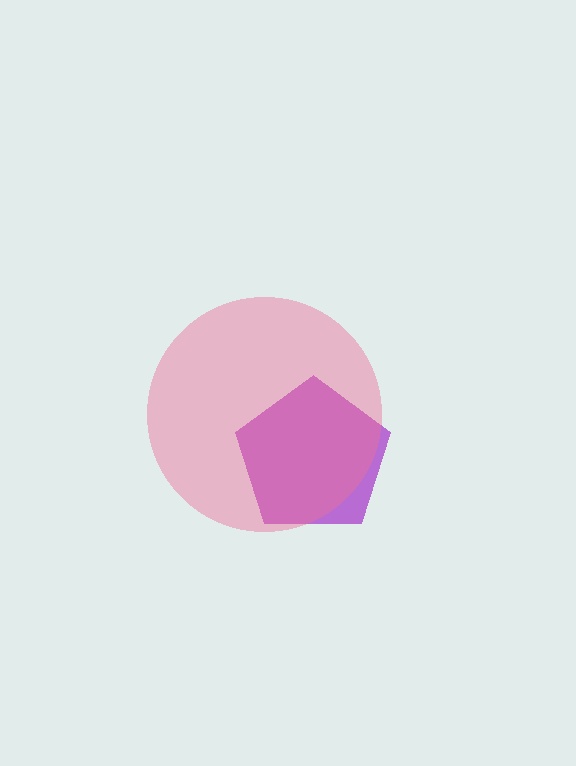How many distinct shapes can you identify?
There are 2 distinct shapes: a purple pentagon, a pink circle.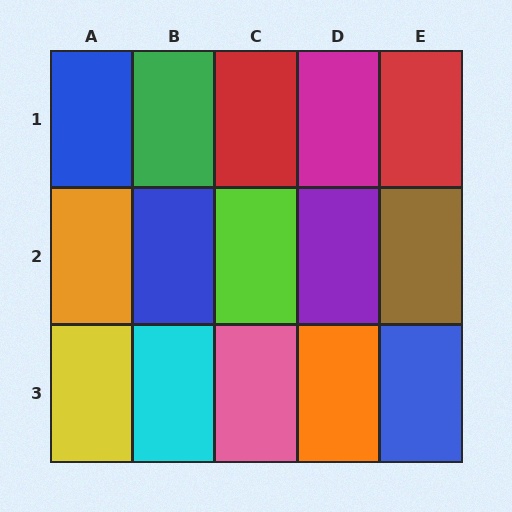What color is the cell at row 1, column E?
Red.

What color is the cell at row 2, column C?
Lime.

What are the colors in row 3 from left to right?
Yellow, cyan, pink, orange, blue.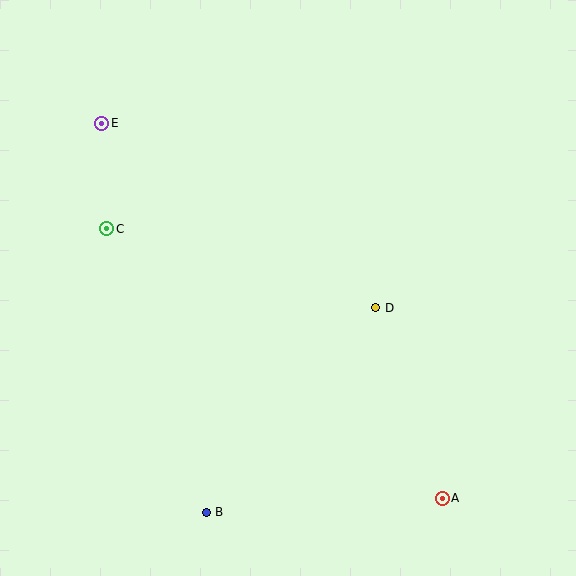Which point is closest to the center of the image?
Point D at (376, 308) is closest to the center.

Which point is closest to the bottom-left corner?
Point B is closest to the bottom-left corner.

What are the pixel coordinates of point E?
Point E is at (102, 123).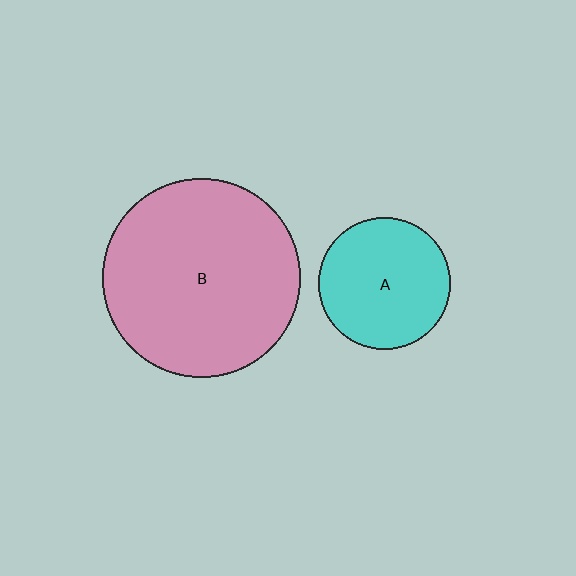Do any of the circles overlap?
No, none of the circles overlap.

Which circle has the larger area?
Circle B (pink).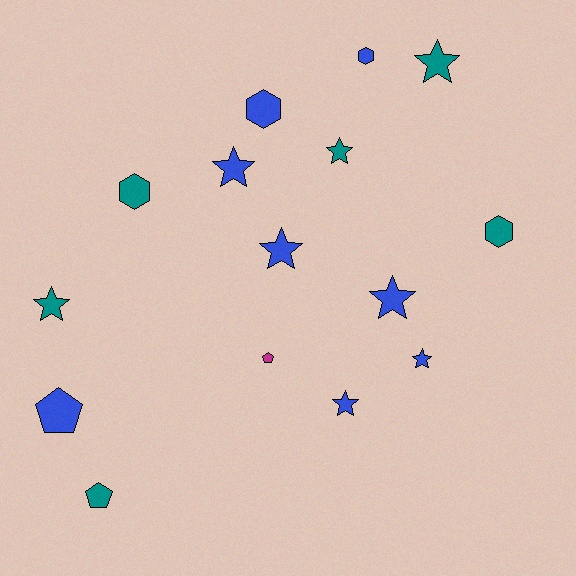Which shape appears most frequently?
Star, with 8 objects.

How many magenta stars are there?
There are no magenta stars.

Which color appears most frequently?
Blue, with 8 objects.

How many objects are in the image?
There are 15 objects.